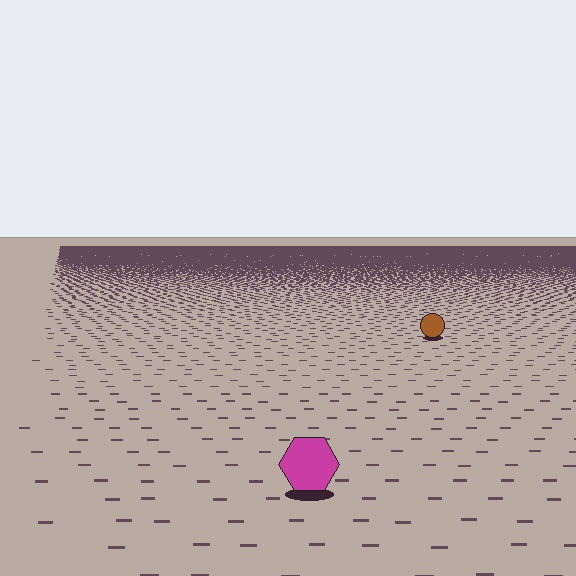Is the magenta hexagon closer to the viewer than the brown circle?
Yes. The magenta hexagon is closer — you can tell from the texture gradient: the ground texture is coarser near it.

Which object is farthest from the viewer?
The brown circle is farthest from the viewer. It appears smaller and the ground texture around it is denser.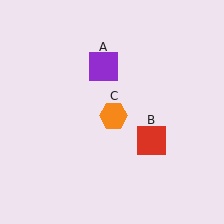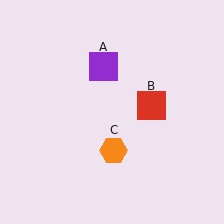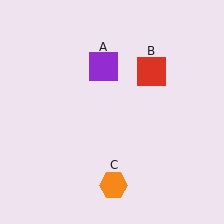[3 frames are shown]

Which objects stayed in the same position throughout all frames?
Purple square (object A) remained stationary.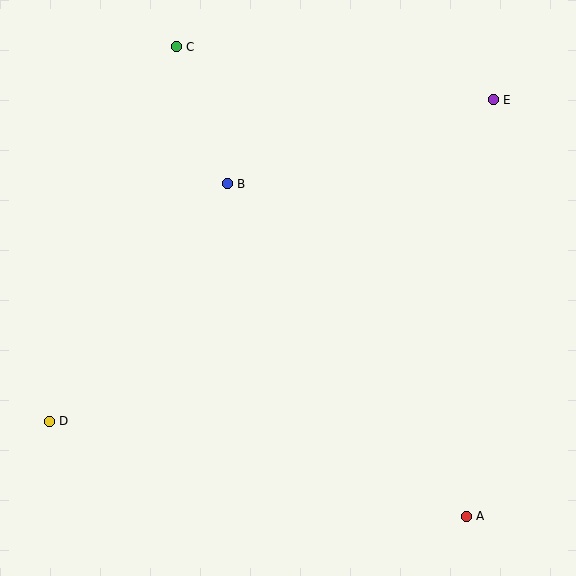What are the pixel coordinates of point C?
Point C is at (176, 47).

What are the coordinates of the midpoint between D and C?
The midpoint between D and C is at (113, 234).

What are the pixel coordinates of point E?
Point E is at (493, 100).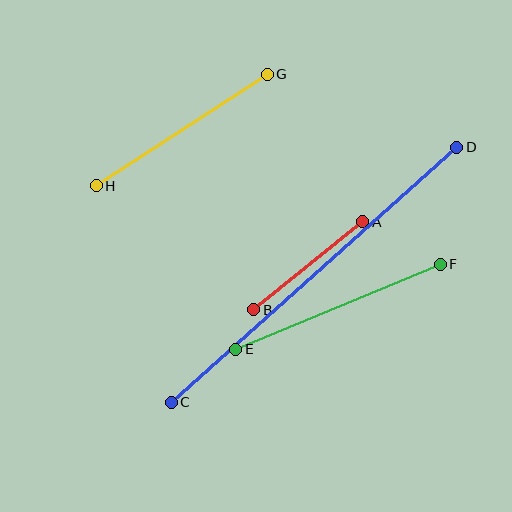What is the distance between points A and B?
The distance is approximately 140 pixels.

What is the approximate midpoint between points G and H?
The midpoint is at approximately (182, 130) pixels.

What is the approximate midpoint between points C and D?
The midpoint is at approximately (314, 275) pixels.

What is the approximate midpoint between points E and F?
The midpoint is at approximately (338, 307) pixels.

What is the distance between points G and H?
The distance is approximately 204 pixels.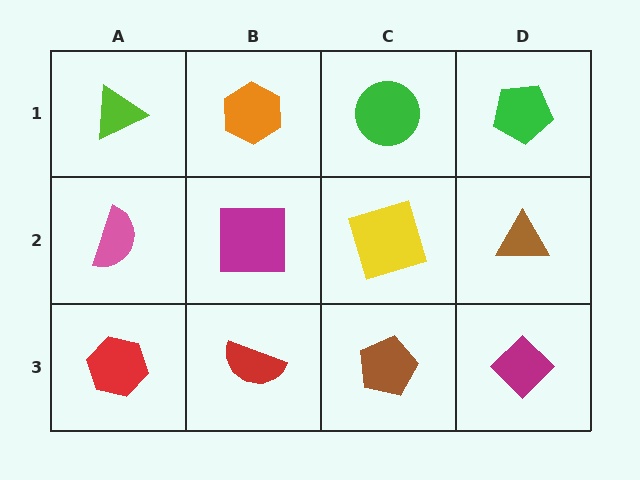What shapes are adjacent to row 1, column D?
A brown triangle (row 2, column D), a green circle (row 1, column C).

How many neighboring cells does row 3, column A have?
2.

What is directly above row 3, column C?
A yellow square.